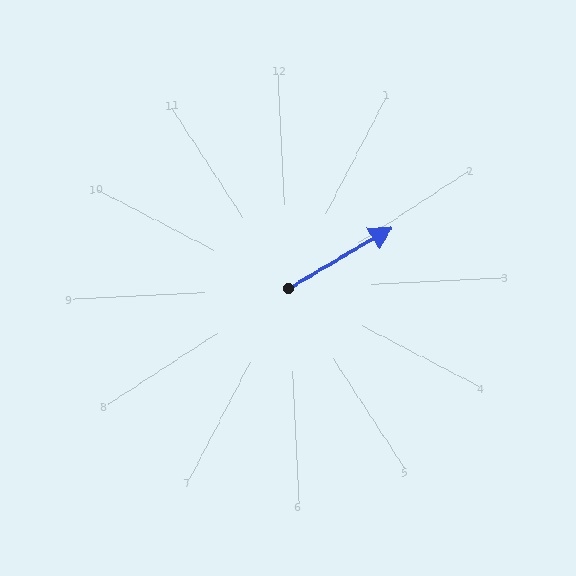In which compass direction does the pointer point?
Northeast.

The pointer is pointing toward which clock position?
Roughly 2 o'clock.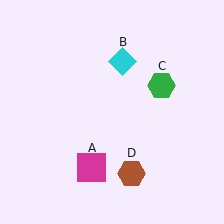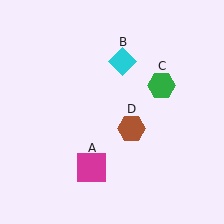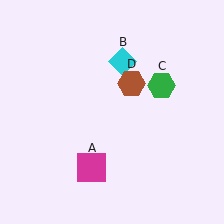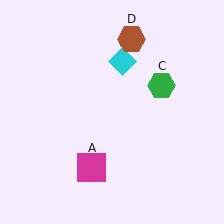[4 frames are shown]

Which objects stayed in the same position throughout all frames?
Magenta square (object A) and cyan diamond (object B) and green hexagon (object C) remained stationary.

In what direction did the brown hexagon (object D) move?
The brown hexagon (object D) moved up.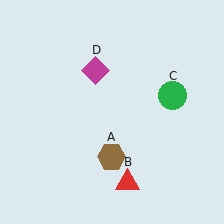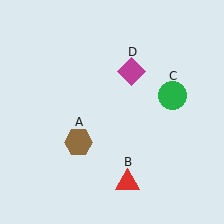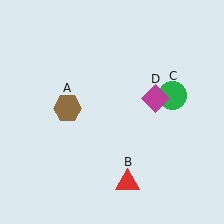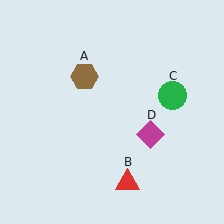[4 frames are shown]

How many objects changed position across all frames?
2 objects changed position: brown hexagon (object A), magenta diamond (object D).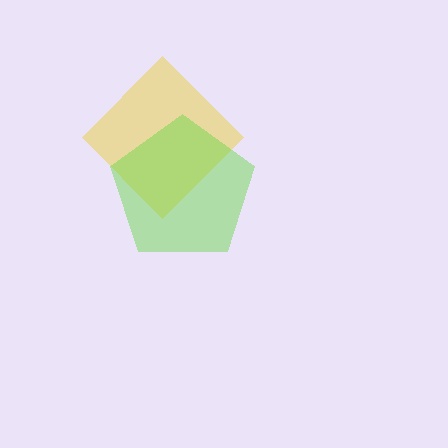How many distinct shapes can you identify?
There are 2 distinct shapes: a yellow diamond, a lime pentagon.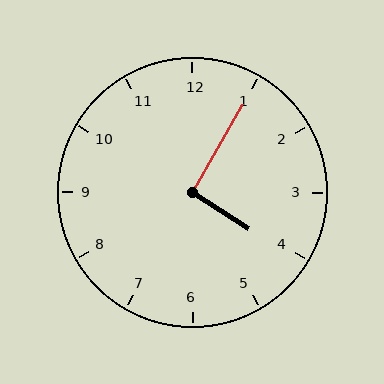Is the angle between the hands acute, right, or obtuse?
It is right.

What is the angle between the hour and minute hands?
Approximately 92 degrees.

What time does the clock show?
4:05.